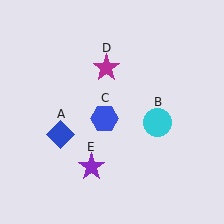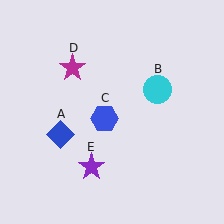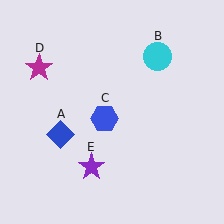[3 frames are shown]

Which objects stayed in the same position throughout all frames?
Blue diamond (object A) and blue hexagon (object C) and purple star (object E) remained stationary.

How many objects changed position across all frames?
2 objects changed position: cyan circle (object B), magenta star (object D).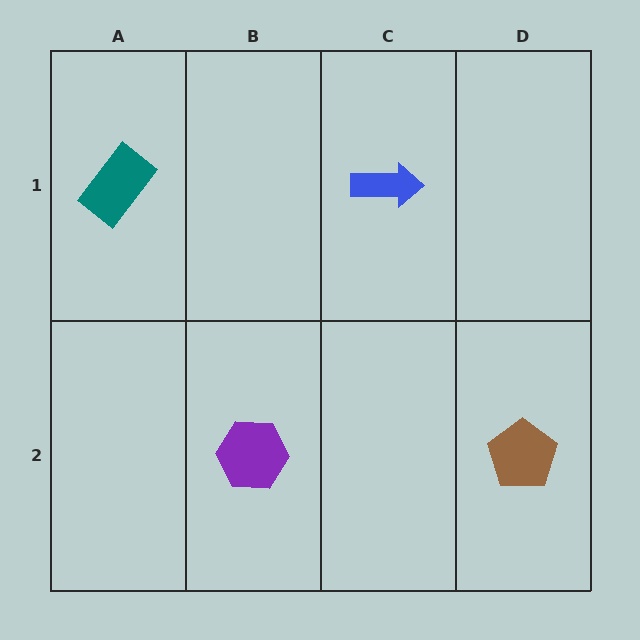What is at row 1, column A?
A teal rectangle.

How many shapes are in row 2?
2 shapes.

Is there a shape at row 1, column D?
No, that cell is empty.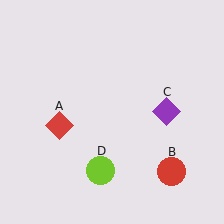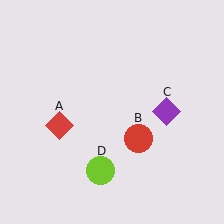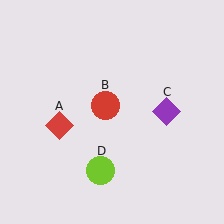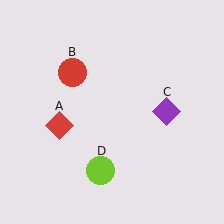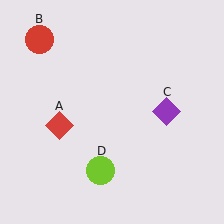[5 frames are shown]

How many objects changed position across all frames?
1 object changed position: red circle (object B).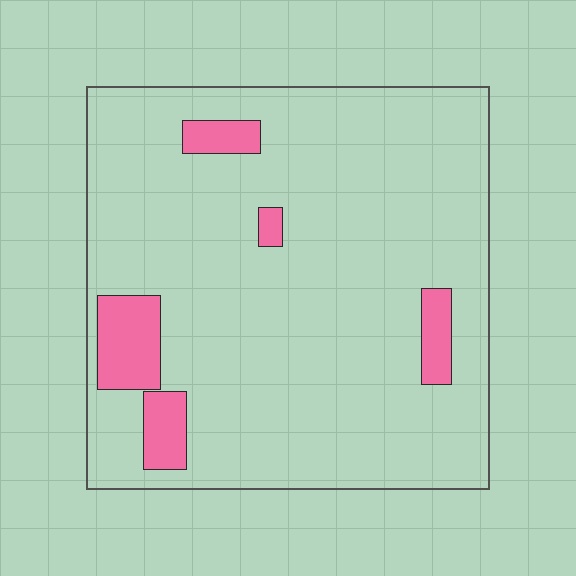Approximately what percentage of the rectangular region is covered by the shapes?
Approximately 10%.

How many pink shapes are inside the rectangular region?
5.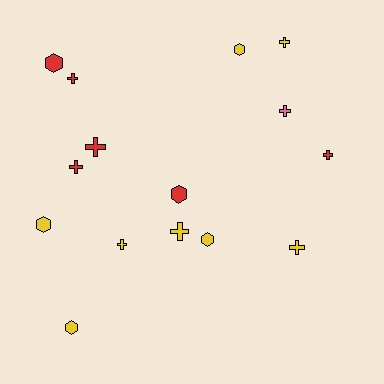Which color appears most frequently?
Yellow, with 8 objects.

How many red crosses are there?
There are 4 red crosses.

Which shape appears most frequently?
Cross, with 9 objects.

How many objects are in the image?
There are 15 objects.